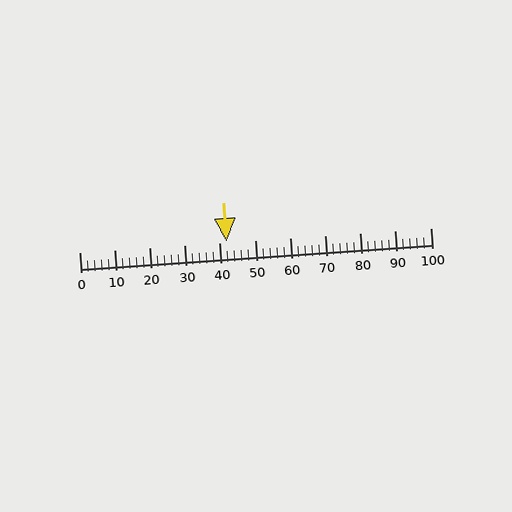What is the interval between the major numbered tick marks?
The major tick marks are spaced 10 units apart.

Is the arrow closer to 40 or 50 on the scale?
The arrow is closer to 40.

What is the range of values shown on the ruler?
The ruler shows values from 0 to 100.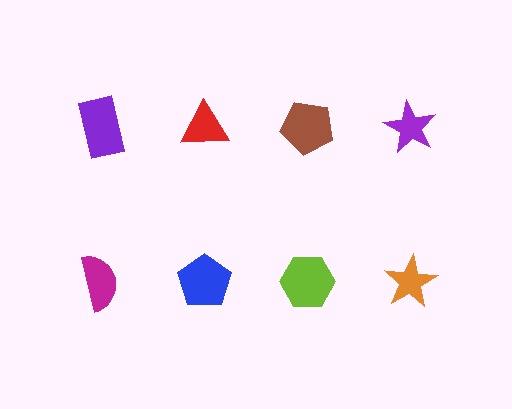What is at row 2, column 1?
A magenta semicircle.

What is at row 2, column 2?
A blue pentagon.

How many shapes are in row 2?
4 shapes.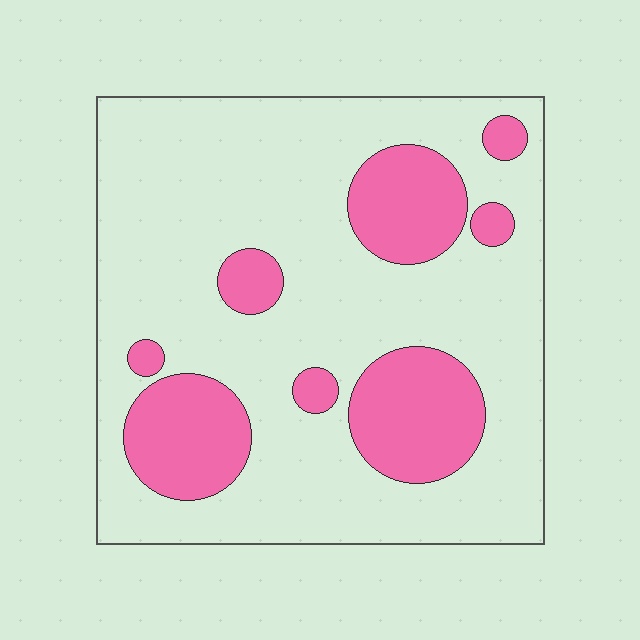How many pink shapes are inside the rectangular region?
8.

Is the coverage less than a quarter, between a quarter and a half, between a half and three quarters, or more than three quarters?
Less than a quarter.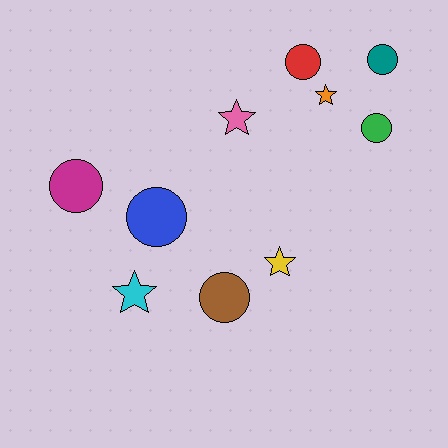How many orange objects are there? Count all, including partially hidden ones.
There is 1 orange object.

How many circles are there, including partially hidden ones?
There are 6 circles.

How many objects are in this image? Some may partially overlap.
There are 10 objects.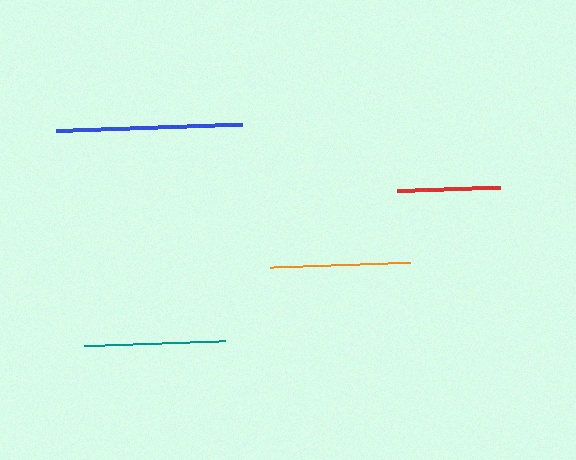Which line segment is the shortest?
The red line is the shortest at approximately 103 pixels.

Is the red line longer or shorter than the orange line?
The orange line is longer than the red line.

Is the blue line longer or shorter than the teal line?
The blue line is longer than the teal line.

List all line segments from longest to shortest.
From longest to shortest: blue, teal, orange, red.